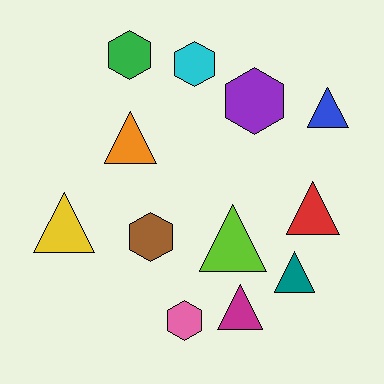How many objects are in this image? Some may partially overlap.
There are 12 objects.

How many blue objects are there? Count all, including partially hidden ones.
There is 1 blue object.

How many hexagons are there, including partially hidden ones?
There are 5 hexagons.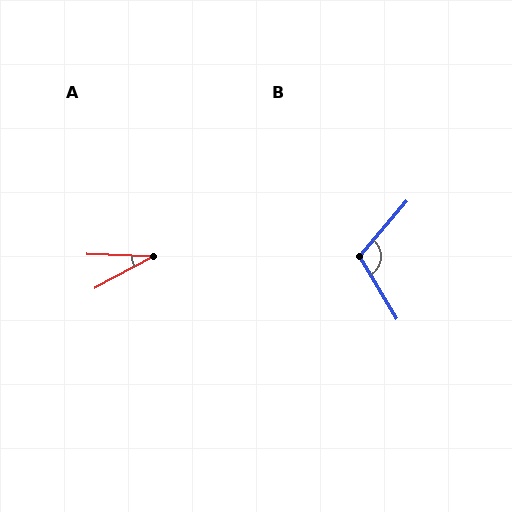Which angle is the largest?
B, at approximately 108 degrees.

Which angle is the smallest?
A, at approximately 31 degrees.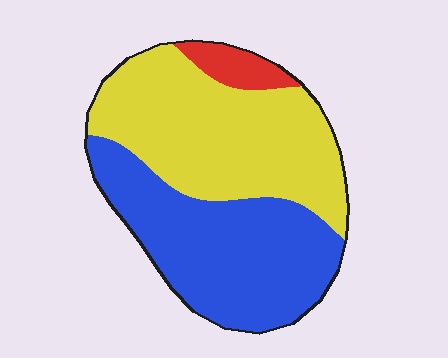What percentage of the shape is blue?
Blue takes up between a quarter and a half of the shape.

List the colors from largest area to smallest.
From largest to smallest: yellow, blue, red.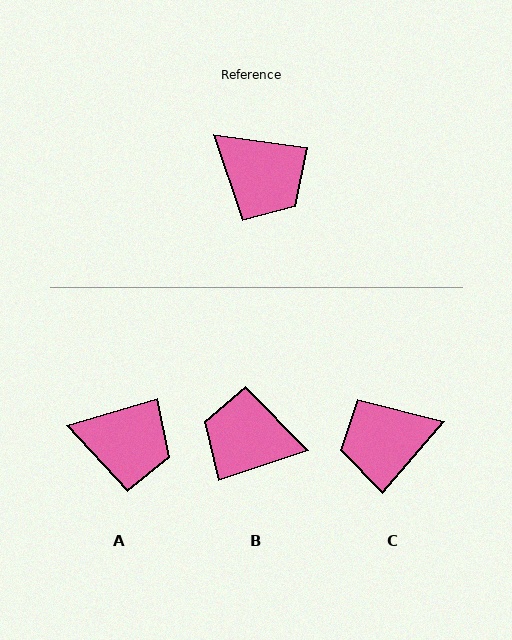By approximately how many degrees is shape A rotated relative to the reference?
Approximately 24 degrees counter-clockwise.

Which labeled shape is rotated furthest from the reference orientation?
B, about 154 degrees away.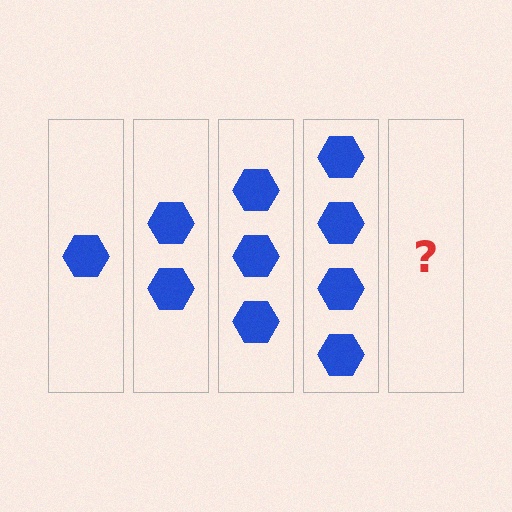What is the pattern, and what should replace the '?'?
The pattern is that each step adds one more hexagon. The '?' should be 5 hexagons.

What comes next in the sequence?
The next element should be 5 hexagons.